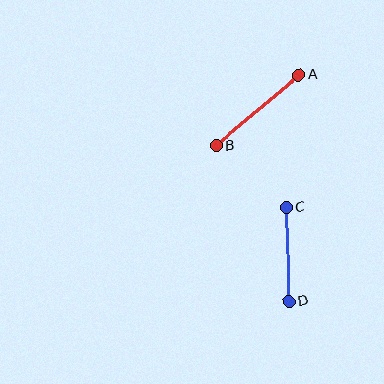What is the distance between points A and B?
The distance is approximately 109 pixels.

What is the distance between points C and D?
The distance is approximately 94 pixels.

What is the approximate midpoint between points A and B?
The midpoint is at approximately (258, 110) pixels.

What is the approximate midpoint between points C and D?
The midpoint is at approximately (288, 254) pixels.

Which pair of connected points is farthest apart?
Points A and B are farthest apart.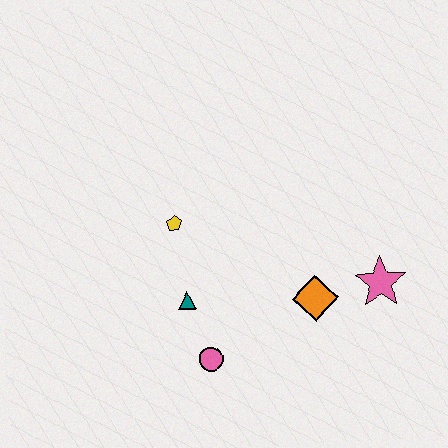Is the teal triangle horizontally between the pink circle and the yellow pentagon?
Yes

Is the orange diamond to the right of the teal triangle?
Yes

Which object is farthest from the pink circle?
The pink star is farthest from the pink circle.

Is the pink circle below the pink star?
Yes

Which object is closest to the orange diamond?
The pink star is closest to the orange diamond.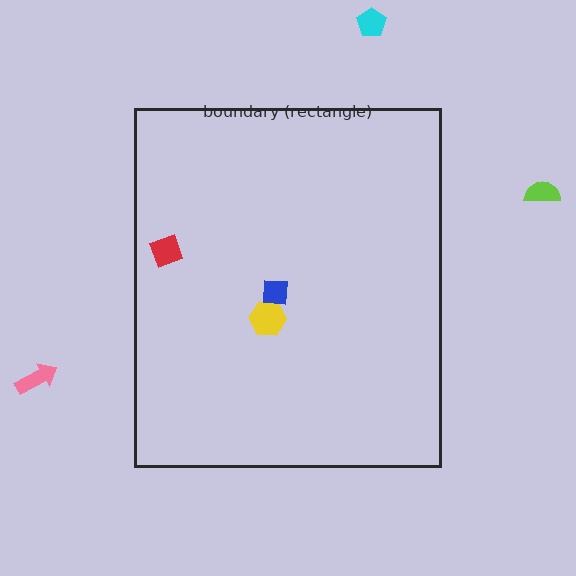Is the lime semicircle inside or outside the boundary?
Outside.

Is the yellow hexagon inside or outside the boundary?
Inside.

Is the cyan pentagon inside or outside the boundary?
Outside.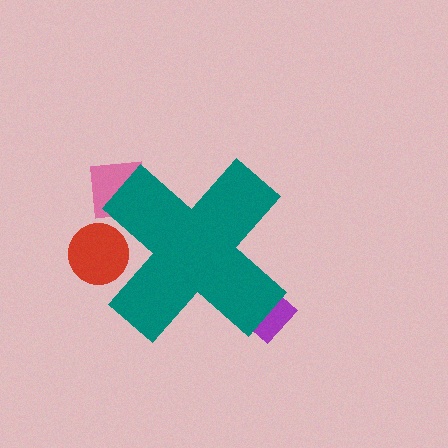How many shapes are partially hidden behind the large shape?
3 shapes are partially hidden.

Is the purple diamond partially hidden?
Yes, the purple diamond is partially hidden behind the teal cross.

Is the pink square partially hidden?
Yes, the pink square is partially hidden behind the teal cross.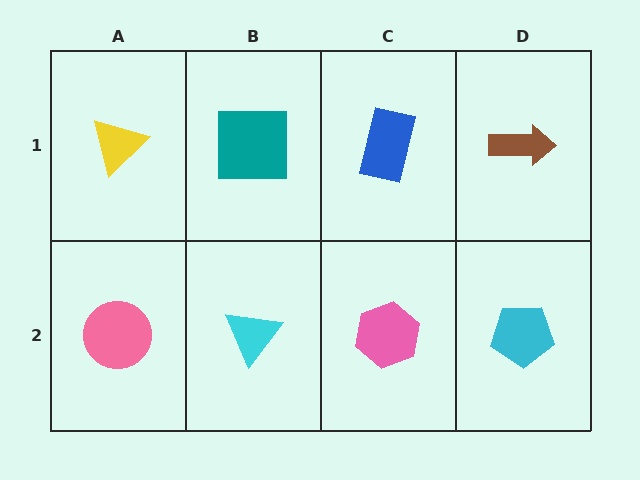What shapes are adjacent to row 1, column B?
A cyan triangle (row 2, column B), a yellow triangle (row 1, column A), a blue rectangle (row 1, column C).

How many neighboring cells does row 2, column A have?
2.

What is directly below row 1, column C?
A pink hexagon.